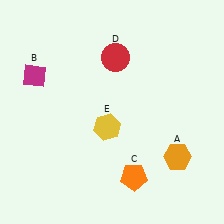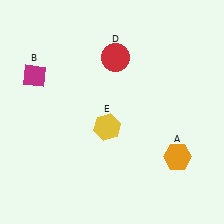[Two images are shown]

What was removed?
The orange pentagon (C) was removed in Image 2.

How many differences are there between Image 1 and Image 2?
There is 1 difference between the two images.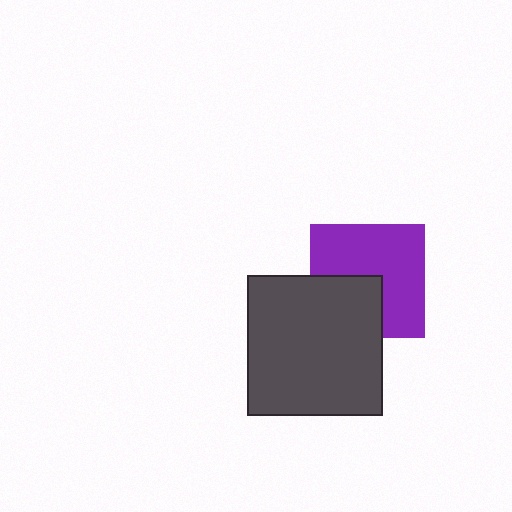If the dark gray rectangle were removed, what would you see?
You would see the complete purple square.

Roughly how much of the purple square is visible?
Most of it is visible (roughly 65%).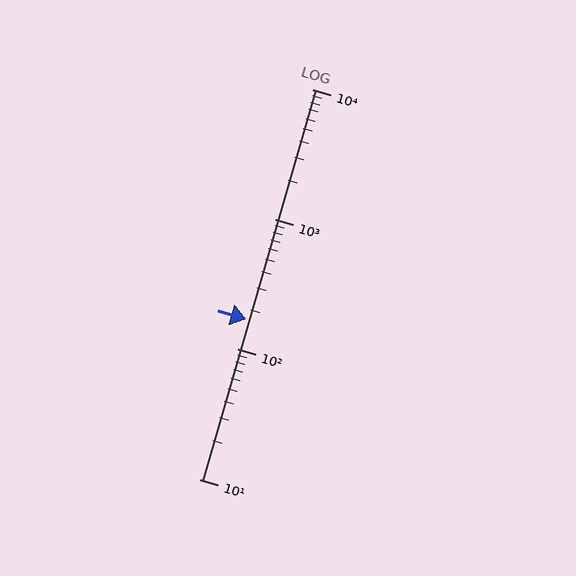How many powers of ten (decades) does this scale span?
The scale spans 3 decades, from 10 to 10000.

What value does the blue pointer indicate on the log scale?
The pointer indicates approximately 170.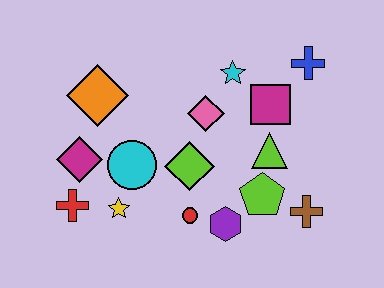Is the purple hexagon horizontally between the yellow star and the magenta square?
Yes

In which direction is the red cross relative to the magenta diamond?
The red cross is below the magenta diamond.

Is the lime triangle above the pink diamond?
No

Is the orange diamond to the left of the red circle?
Yes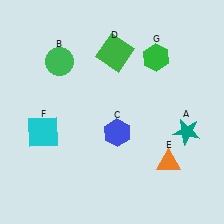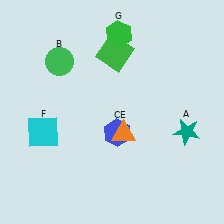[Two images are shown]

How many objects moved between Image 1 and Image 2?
2 objects moved between the two images.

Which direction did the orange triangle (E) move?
The orange triangle (E) moved left.